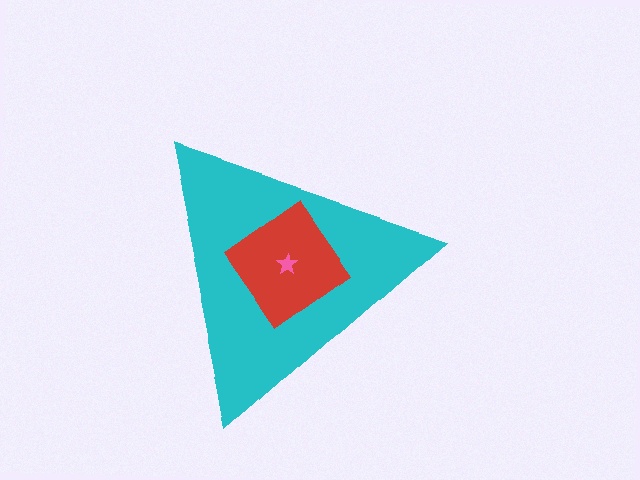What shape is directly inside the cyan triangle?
The red diamond.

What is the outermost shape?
The cyan triangle.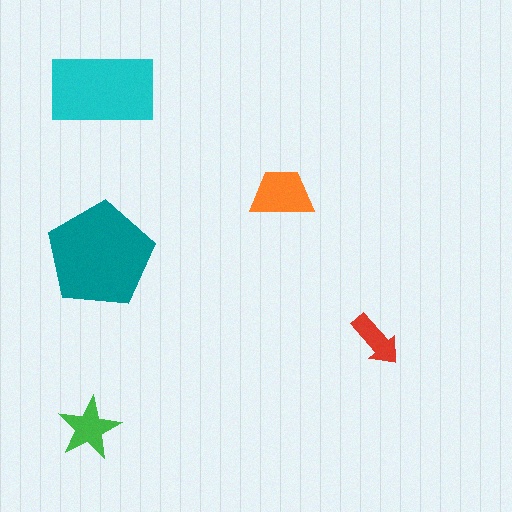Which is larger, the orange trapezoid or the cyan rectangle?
The cyan rectangle.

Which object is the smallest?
The red arrow.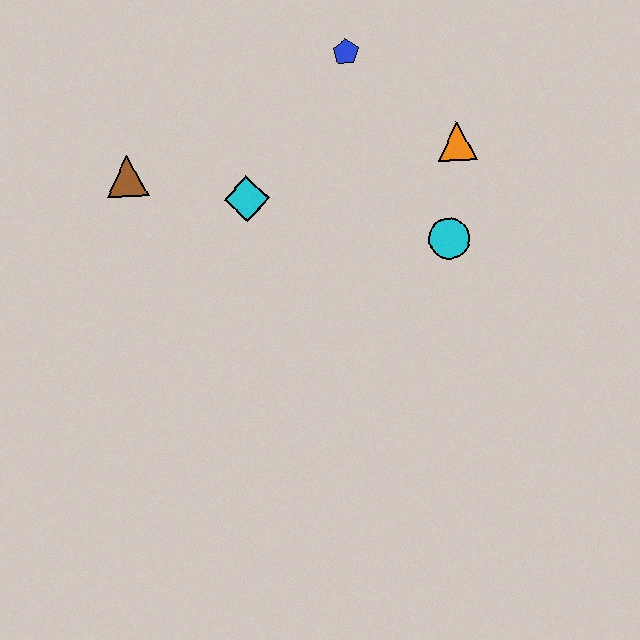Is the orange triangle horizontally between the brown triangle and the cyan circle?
No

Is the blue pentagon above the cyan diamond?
Yes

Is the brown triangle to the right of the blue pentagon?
No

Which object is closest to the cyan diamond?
The brown triangle is closest to the cyan diamond.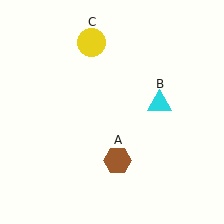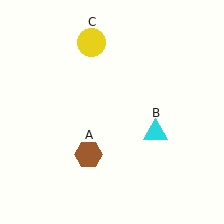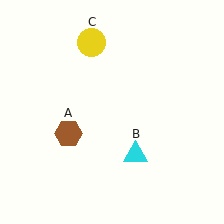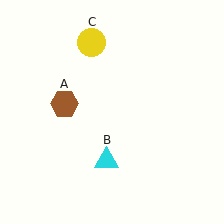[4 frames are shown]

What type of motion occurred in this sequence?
The brown hexagon (object A), cyan triangle (object B) rotated clockwise around the center of the scene.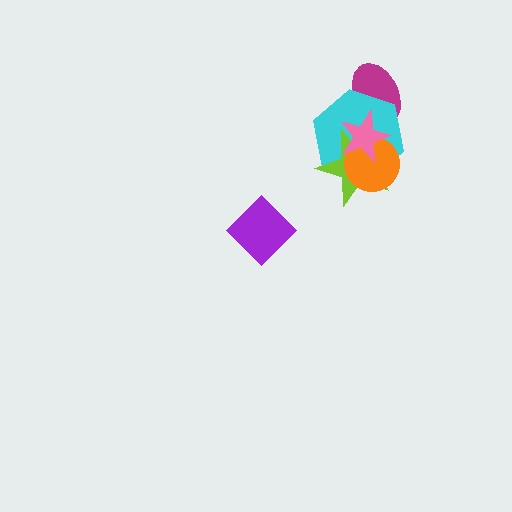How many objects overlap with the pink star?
4 objects overlap with the pink star.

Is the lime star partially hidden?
Yes, it is partially covered by another shape.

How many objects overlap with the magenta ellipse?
2 objects overlap with the magenta ellipse.